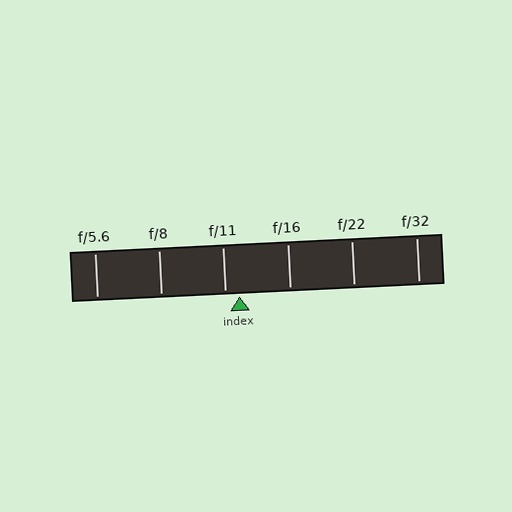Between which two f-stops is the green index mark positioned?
The index mark is between f/11 and f/16.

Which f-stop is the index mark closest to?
The index mark is closest to f/11.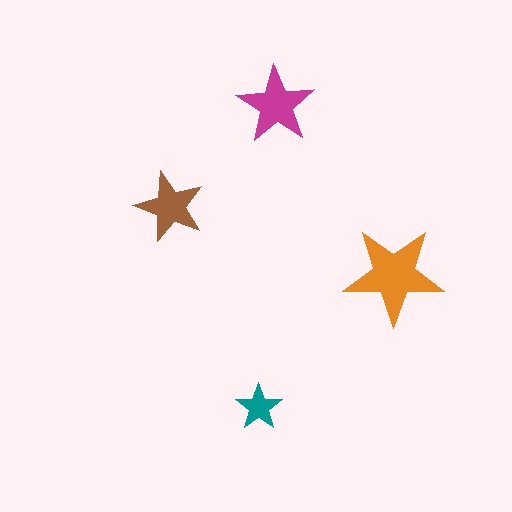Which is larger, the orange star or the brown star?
The orange one.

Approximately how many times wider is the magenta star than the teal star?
About 1.5 times wider.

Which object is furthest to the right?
The orange star is rightmost.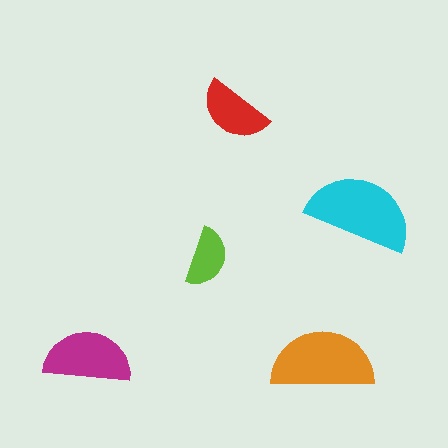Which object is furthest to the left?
The magenta semicircle is leftmost.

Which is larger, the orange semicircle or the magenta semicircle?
The orange one.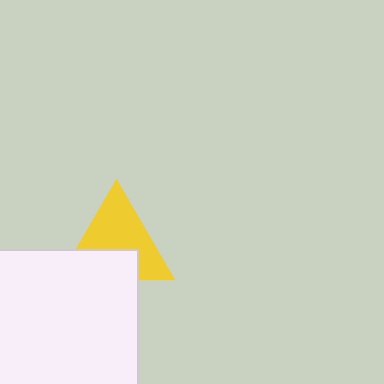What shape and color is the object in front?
The object in front is a white square.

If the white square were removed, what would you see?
You would see the complete yellow triangle.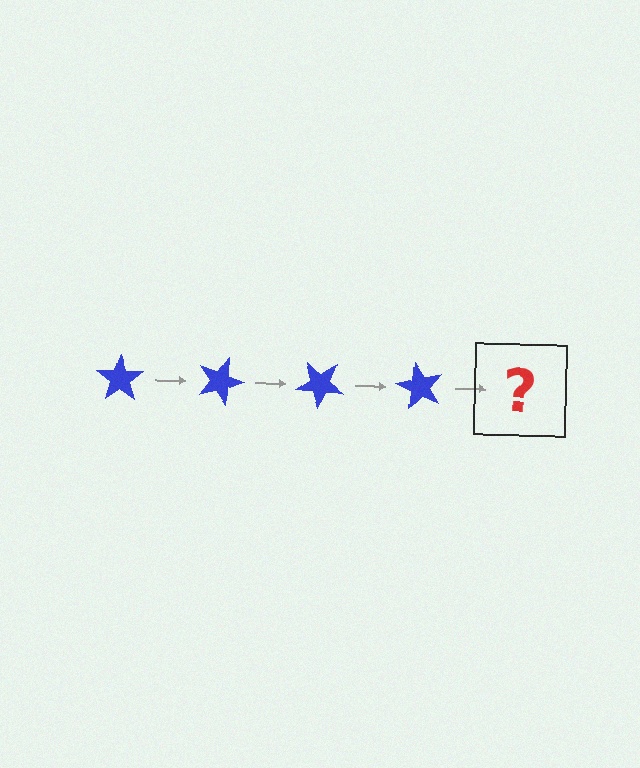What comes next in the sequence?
The next element should be a blue star rotated 80 degrees.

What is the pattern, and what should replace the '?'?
The pattern is that the star rotates 20 degrees each step. The '?' should be a blue star rotated 80 degrees.